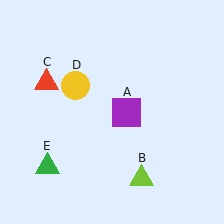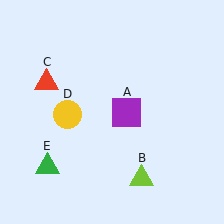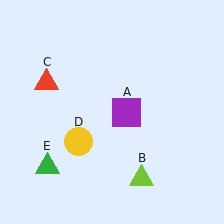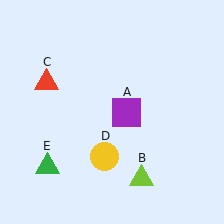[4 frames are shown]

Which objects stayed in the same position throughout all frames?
Purple square (object A) and lime triangle (object B) and red triangle (object C) and green triangle (object E) remained stationary.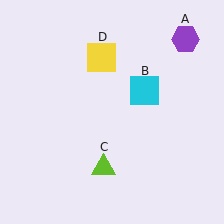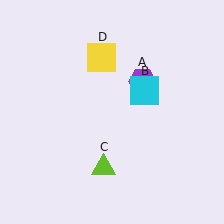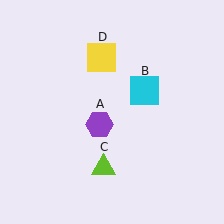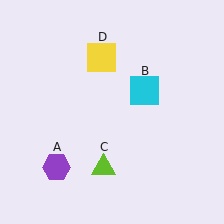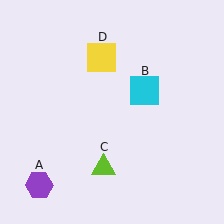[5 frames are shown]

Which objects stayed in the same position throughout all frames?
Cyan square (object B) and lime triangle (object C) and yellow square (object D) remained stationary.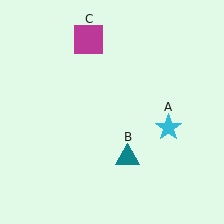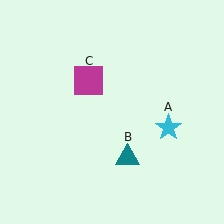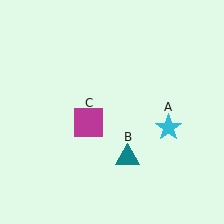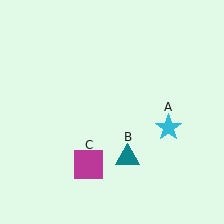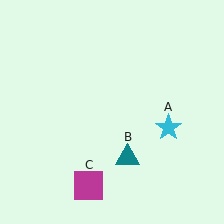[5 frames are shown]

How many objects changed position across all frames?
1 object changed position: magenta square (object C).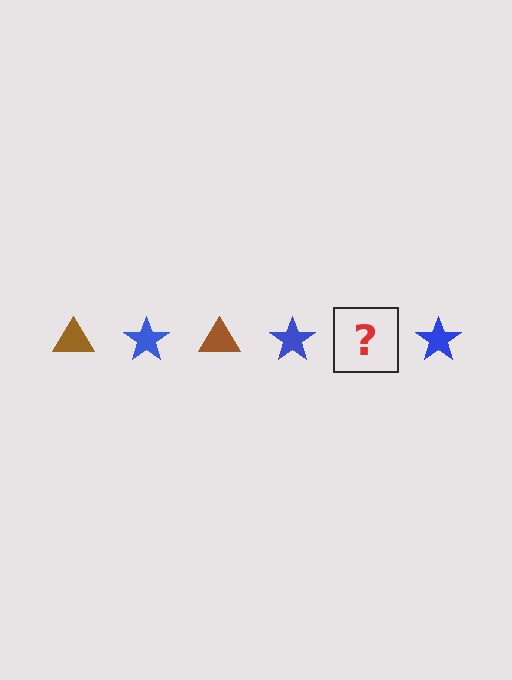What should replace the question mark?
The question mark should be replaced with a brown triangle.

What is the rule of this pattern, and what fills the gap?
The rule is that the pattern alternates between brown triangle and blue star. The gap should be filled with a brown triangle.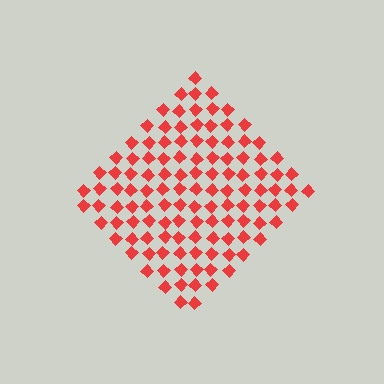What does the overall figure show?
The overall figure shows a diamond.